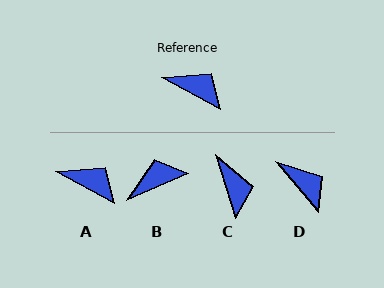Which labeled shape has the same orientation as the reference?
A.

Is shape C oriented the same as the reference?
No, it is off by about 45 degrees.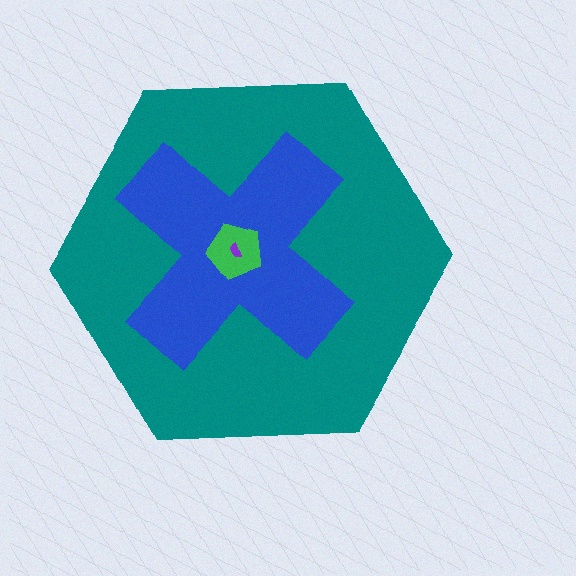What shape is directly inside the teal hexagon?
The blue cross.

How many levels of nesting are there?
4.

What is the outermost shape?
The teal hexagon.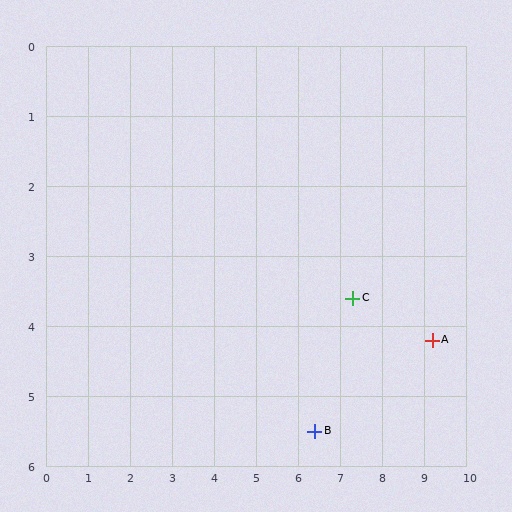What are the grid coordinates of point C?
Point C is at approximately (7.3, 3.6).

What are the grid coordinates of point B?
Point B is at approximately (6.4, 5.5).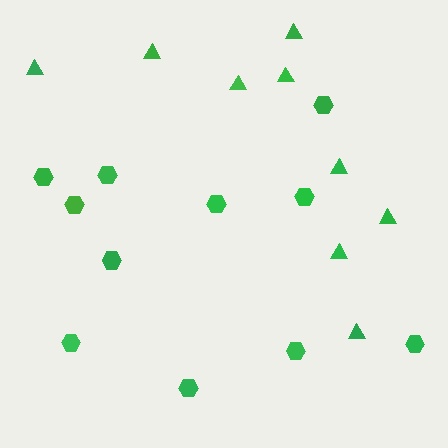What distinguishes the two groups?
There are 2 groups: one group of hexagons (11) and one group of triangles (9).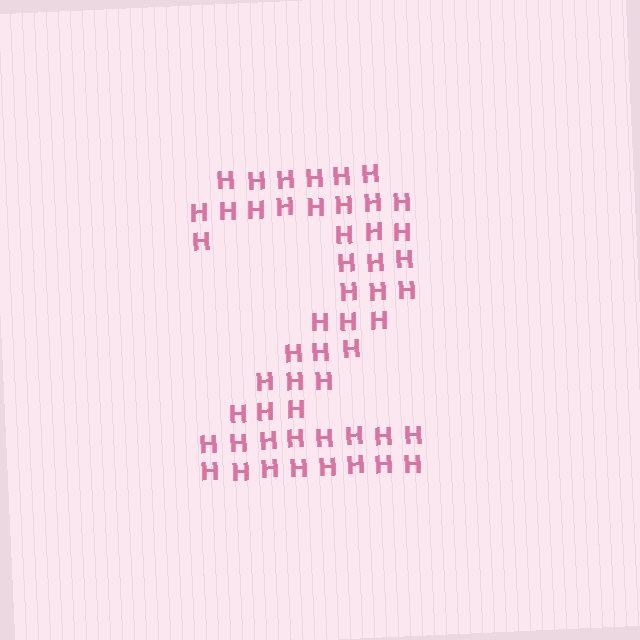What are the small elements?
The small elements are letter H's.